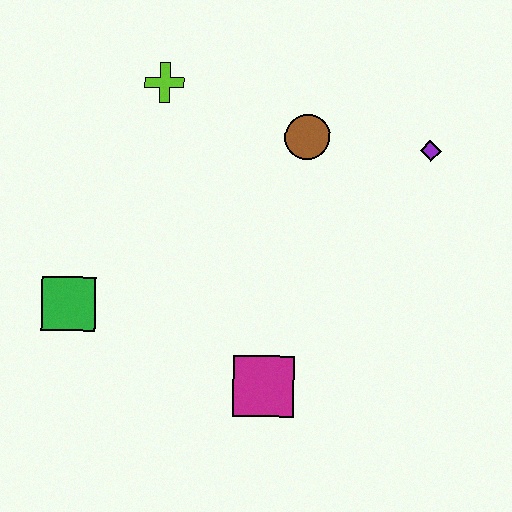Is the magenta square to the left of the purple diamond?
Yes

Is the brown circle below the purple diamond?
No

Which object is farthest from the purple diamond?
The green square is farthest from the purple diamond.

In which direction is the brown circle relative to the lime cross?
The brown circle is to the right of the lime cross.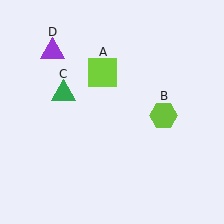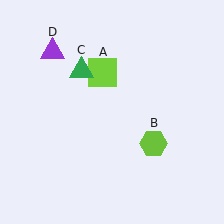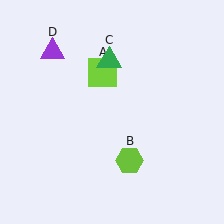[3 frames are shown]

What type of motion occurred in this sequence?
The lime hexagon (object B), green triangle (object C) rotated clockwise around the center of the scene.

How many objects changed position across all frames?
2 objects changed position: lime hexagon (object B), green triangle (object C).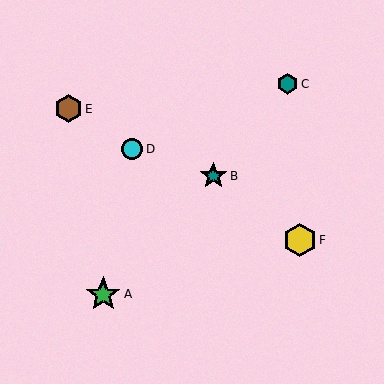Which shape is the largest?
The green star (labeled A) is the largest.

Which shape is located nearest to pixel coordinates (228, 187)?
The teal star (labeled B) at (213, 176) is nearest to that location.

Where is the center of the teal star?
The center of the teal star is at (213, 176).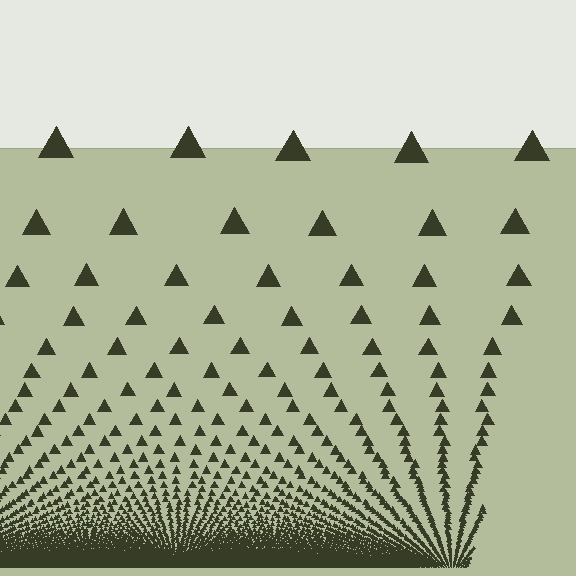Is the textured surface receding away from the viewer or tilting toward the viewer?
The surface appears to tilt toward the viewer. Texture elements get larger and sparser toward the top.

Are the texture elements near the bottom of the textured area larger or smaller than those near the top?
Smaller. The gradient is inverted — elements near the bottom are smaller and denser.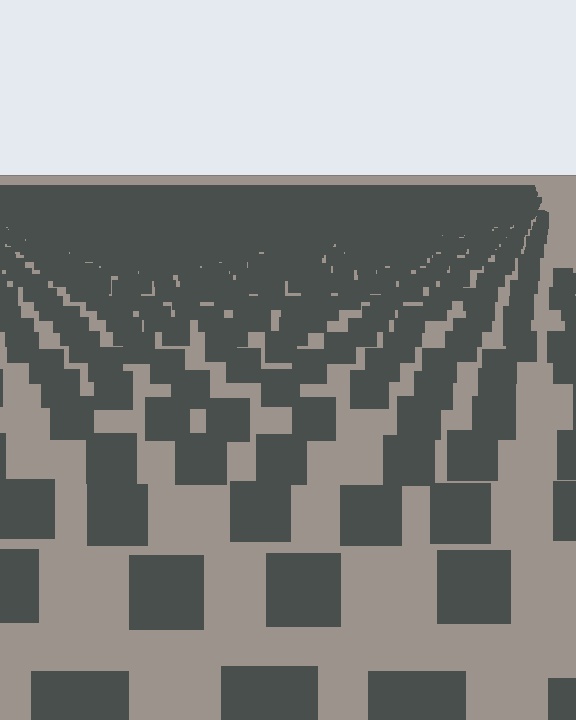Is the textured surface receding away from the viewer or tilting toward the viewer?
The surface is receding away from the viewer. Texture elements get smaller and denser toward the top.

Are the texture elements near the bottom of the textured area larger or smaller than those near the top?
Larger. Near the bottom, elements are closer to the viewer and appear at a bigger on-screen size.